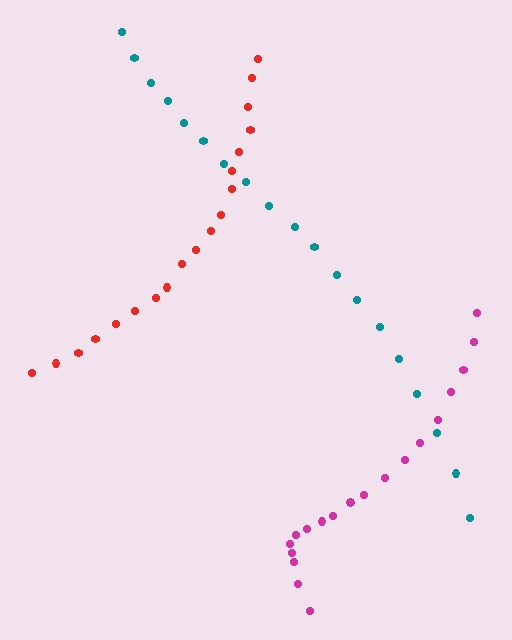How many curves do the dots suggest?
There are 3 distinct paths.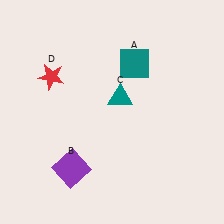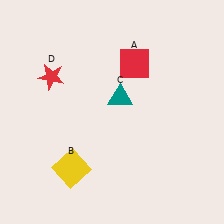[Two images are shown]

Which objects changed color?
A changed from teal to red. B changed from purple to yellow.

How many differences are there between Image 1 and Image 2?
There are 2 differences between the two images.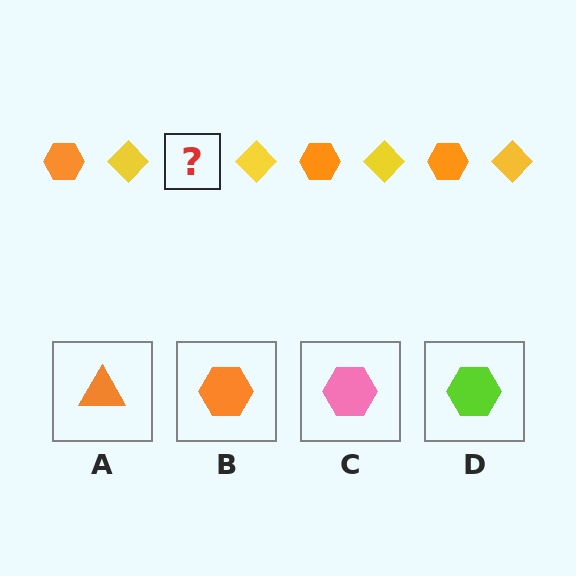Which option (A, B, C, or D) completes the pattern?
B.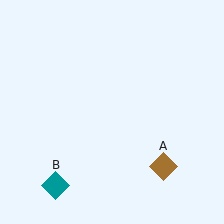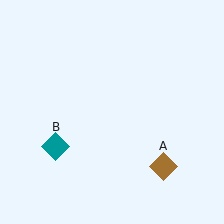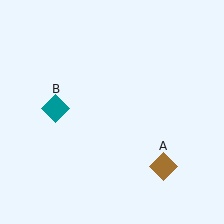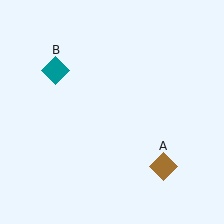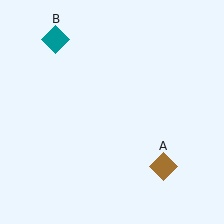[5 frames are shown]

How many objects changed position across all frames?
1 object changed position: teal diamond (object B).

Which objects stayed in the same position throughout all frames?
Brown diamond (object A) remained stationary.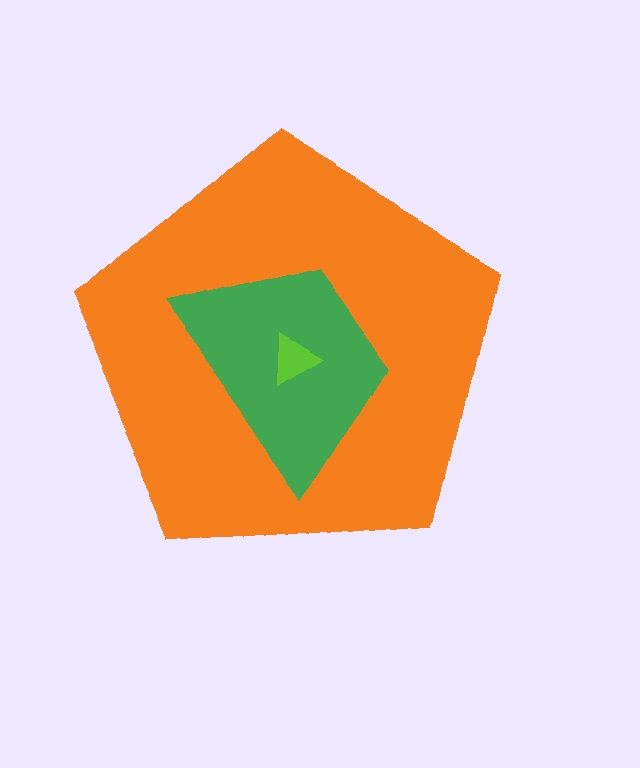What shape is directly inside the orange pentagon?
The green trapezoid.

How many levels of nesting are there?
3.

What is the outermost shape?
The orange pentagon.